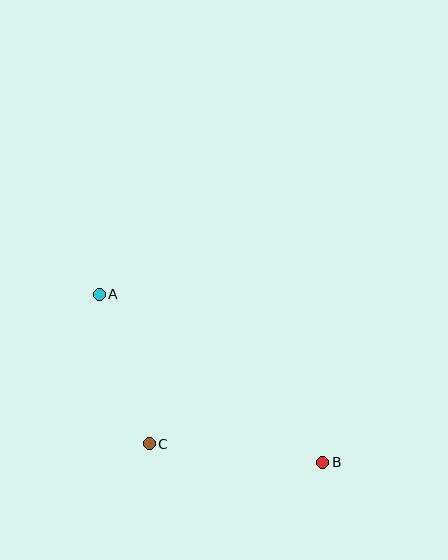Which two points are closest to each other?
Points A and C are closest to each other.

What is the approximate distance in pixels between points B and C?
The distance between B and C is approximately 175 pixels.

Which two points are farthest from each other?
Points A and B are farthest from each other.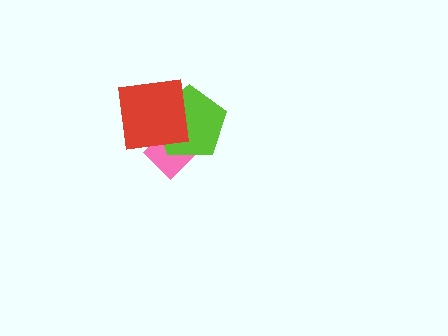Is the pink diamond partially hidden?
Yes, it is partially covered by another shape.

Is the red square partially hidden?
No, no other shape covers it.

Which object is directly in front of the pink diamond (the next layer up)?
The lime pentagon is directly in front of the pink diamond.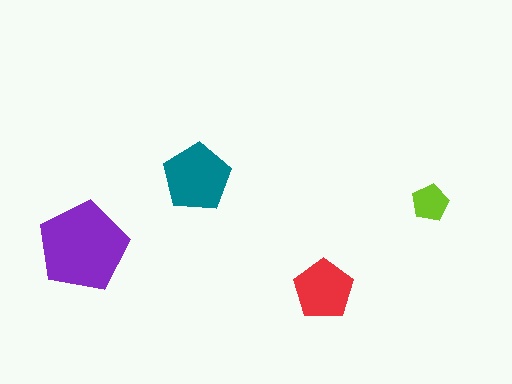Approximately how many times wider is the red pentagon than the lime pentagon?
About 1.5 times wider.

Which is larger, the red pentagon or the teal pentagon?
The teal one.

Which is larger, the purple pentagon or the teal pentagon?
The purple one.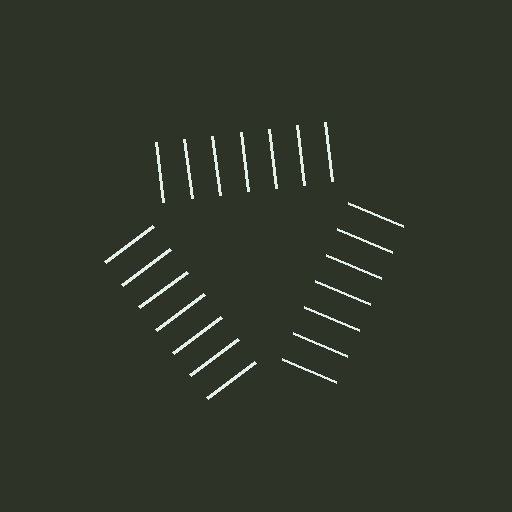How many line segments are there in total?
21 — 7 along each of the 3 edges.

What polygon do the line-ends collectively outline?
An illusory triangle — the line segments terminate on its edges but no continuous stroke is drawn.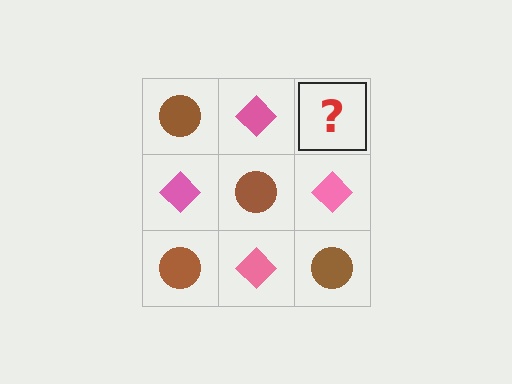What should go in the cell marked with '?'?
The missing cell should contain a brown circle.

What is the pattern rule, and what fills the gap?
The rule is that it alternates brown circle and pink diamond in a checkerboard pattern. The gap should be filled with a brown circle.